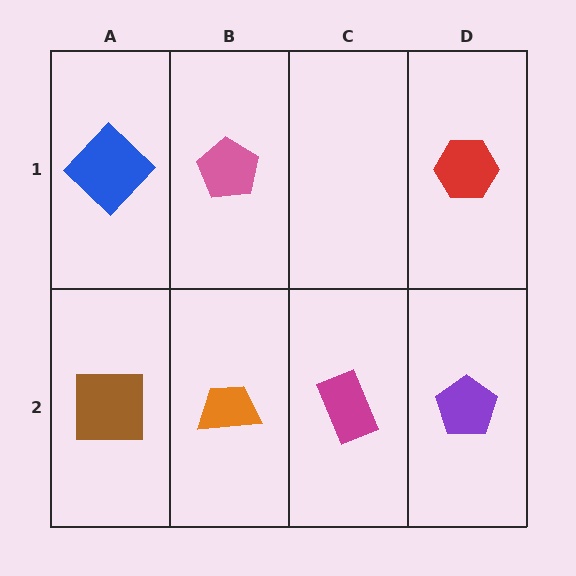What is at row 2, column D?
A purple pentagon.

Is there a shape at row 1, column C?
No, that cell is empty.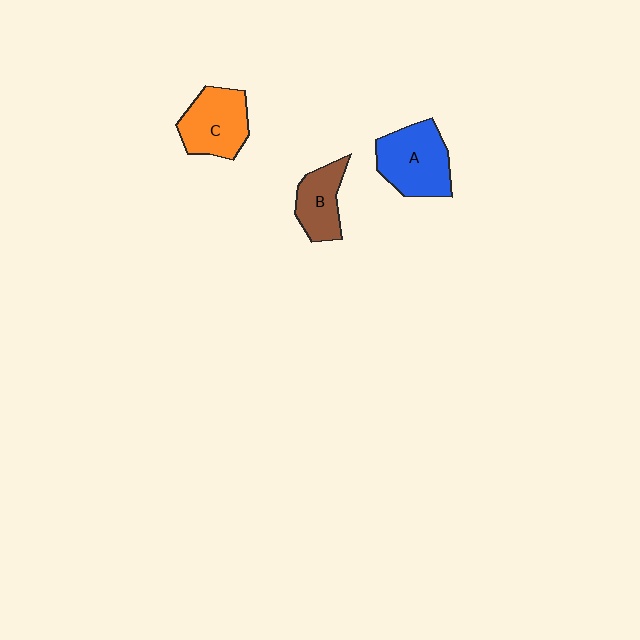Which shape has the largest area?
Shape A (blue).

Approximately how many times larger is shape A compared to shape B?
Approximately 1.5 times.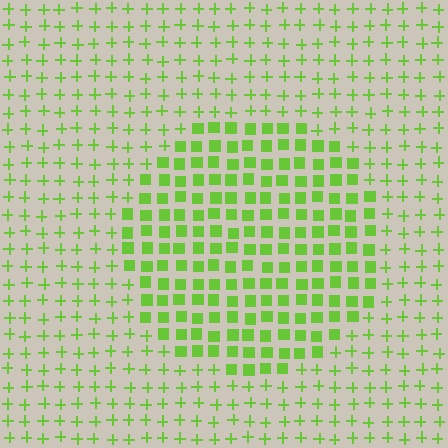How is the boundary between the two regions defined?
The boundary is defined by a change in element shape: squares inside vs. plus signs outside. All elements share the same color and spacing.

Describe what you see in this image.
The image is filled with small lime elements arranged in a uniform grid. A circle-shaped region contains squares, while the surrounding area contains plus signs. The boundary is defined purely by the change in element shape.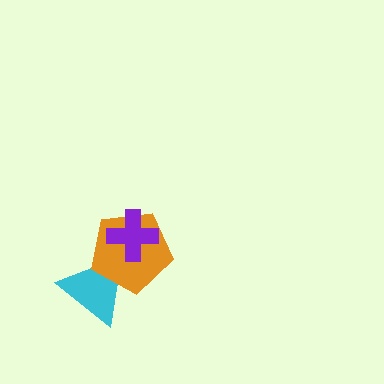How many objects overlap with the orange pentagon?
2 objects overlap with the orange pentagon.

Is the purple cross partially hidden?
No, no other shape covers it.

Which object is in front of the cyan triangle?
The orange pentagon is in front of the cyan triangle.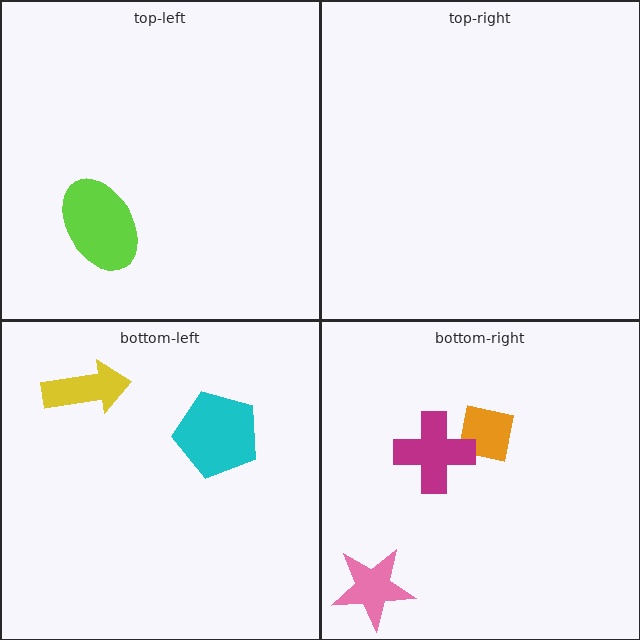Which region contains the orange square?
The bottom-right region.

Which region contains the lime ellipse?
The top-left region.